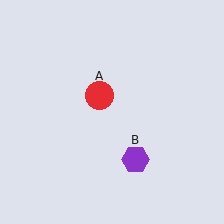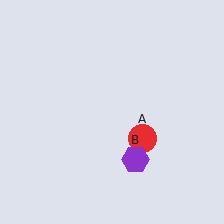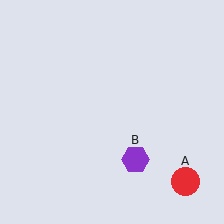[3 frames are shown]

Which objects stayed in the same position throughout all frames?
Purple hexagon (object B) remained stationary.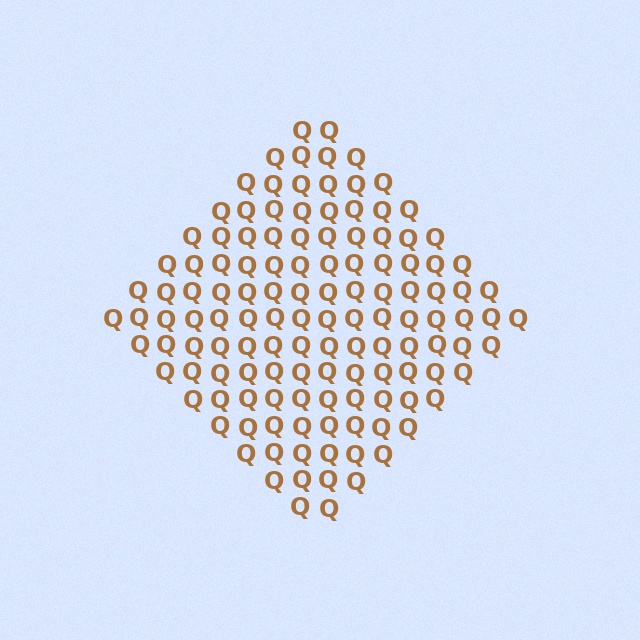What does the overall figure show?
The overall figure shows a diamond.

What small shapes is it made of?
It is made of small letter Q's.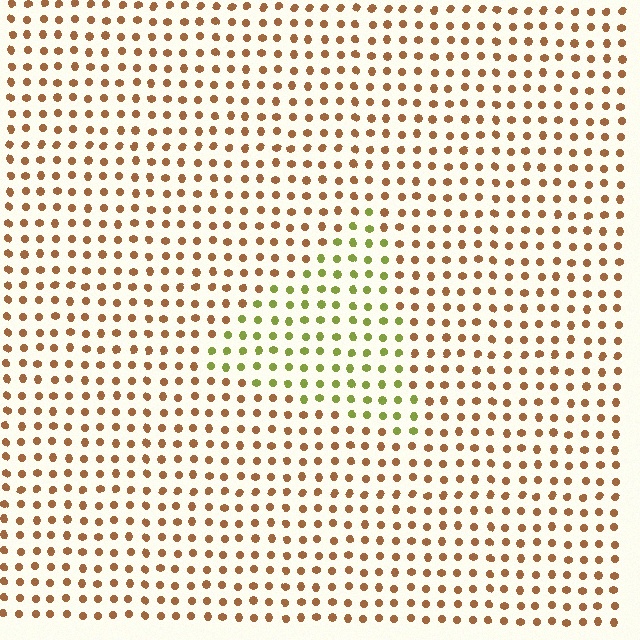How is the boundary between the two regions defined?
The boundary is defined purely by a slight shift in hue (about 55 degrees). Spacing, size, and orientation are identical on both sides.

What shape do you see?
I see a triangle.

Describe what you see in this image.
The image is filled with small brown elements in a uniform arrangement. A triangle-shaped region is visible where the elements are tinted to a slightly different hue, forming a subtle color boundary.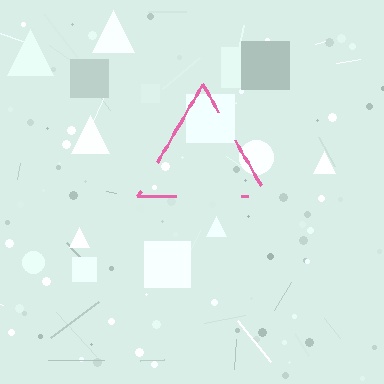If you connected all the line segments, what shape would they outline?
They would outline a triangle.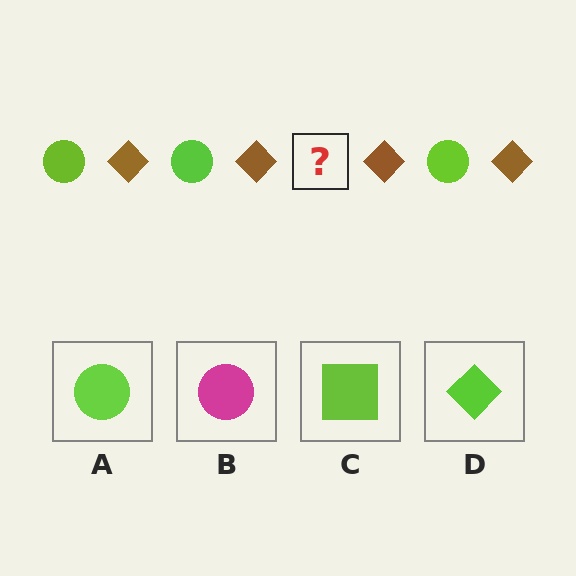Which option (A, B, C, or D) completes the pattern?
A.